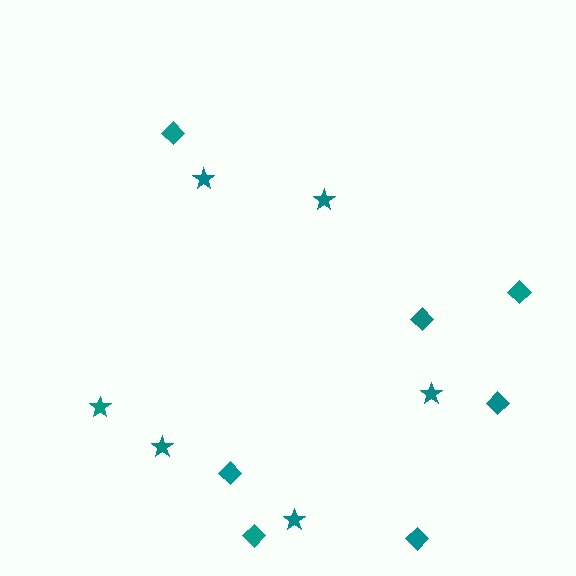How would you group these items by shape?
There are 2 groups: one group of diamonds (7) and one group of stars (6).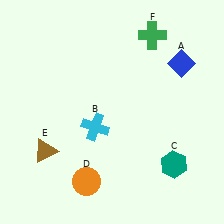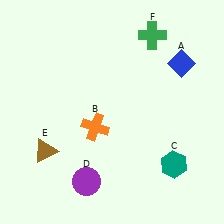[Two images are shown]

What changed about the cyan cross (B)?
In Image 1, B is cyan. In Image 2, it changed to orange.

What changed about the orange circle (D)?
In Image 1, D is orange. In Image 2, it changed to purple.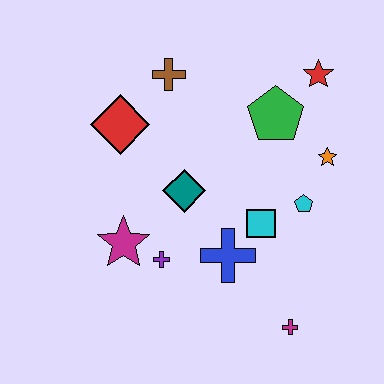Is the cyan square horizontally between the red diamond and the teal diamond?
No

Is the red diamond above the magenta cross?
Yes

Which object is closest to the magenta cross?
The blue cross is closest to the magenta cross.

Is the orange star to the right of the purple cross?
Yes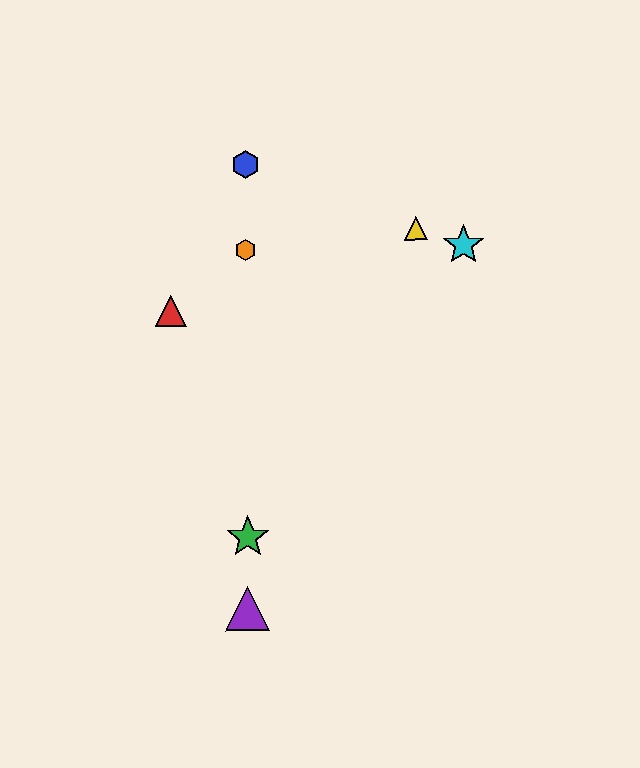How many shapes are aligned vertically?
4 shapes (the blue hexagon, the green star, the purple triangle, the orange hexagon) are aligned vertically.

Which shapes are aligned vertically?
The blue hexagon, the green star, the purple triangle, the orange hexagon are aligned vertically.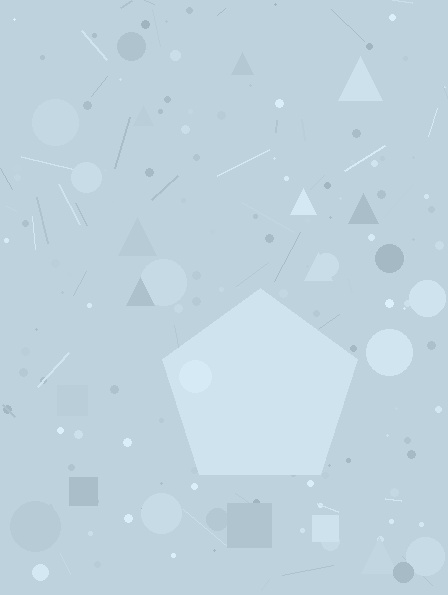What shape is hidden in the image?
A pentagon is hidden in the image.